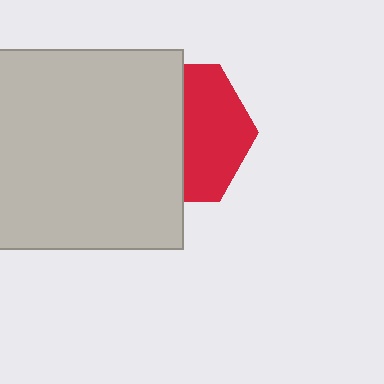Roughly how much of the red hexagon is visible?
About half of it is visible (roughly 47%).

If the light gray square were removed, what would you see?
You would see the complete red hexagon.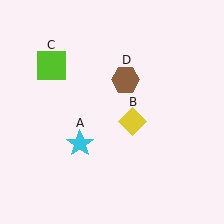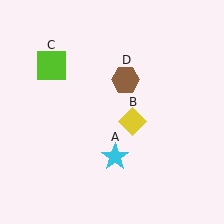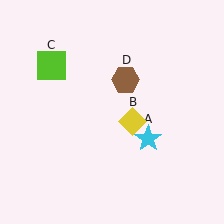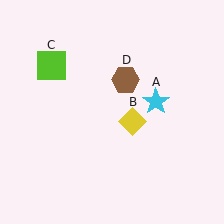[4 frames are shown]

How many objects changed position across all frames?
1 object changed position: cyan star (object A).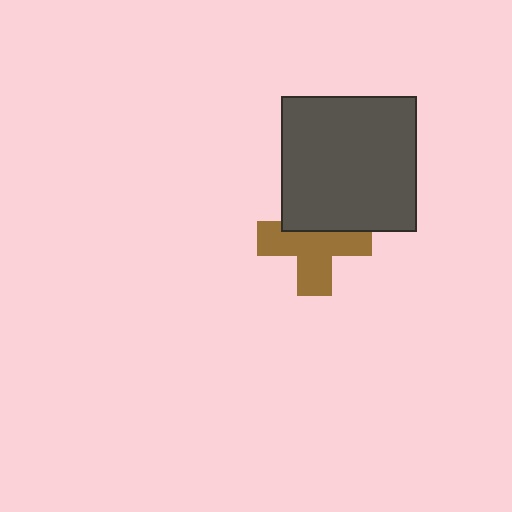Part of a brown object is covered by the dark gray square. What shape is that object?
It is a cross.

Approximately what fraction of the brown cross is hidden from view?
Roughly 34% of the brown cross is hidden behind the dark gray square.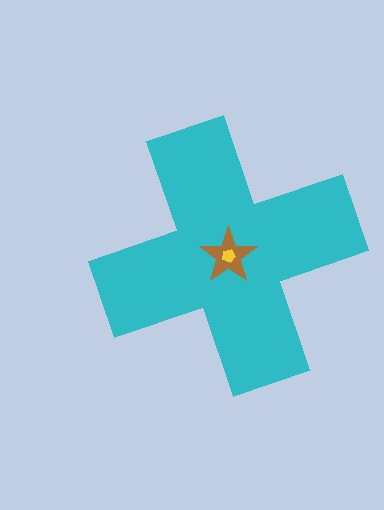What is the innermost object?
The yellow pentagon.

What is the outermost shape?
The cyan cross.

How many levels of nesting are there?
3.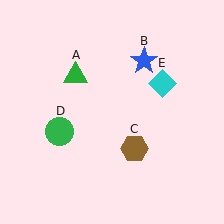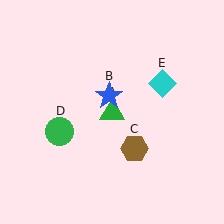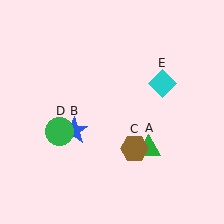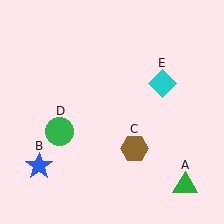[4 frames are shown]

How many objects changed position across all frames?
2 objects changed position: green triangle (object A), blue star (object B).